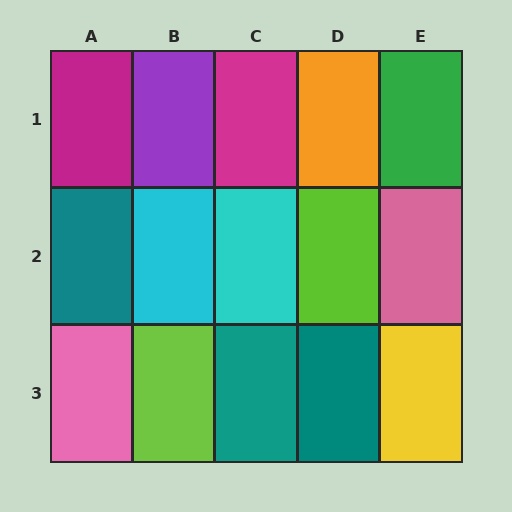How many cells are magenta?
2 cells are magenta.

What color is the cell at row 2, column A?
Teal.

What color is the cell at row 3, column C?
Teal.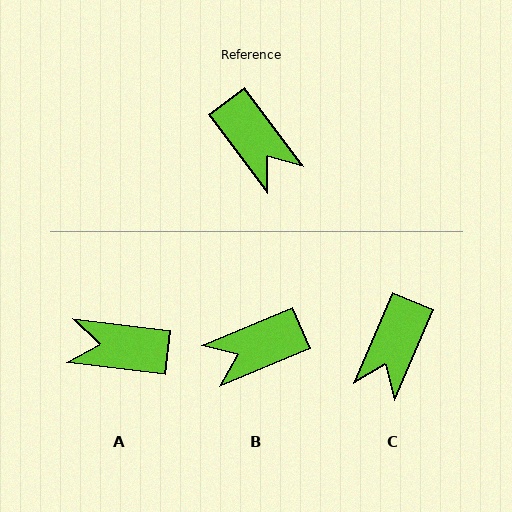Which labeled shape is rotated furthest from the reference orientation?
A, about 134 degrees away.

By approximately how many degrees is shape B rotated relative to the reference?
Approximately 104 degrees clockwise.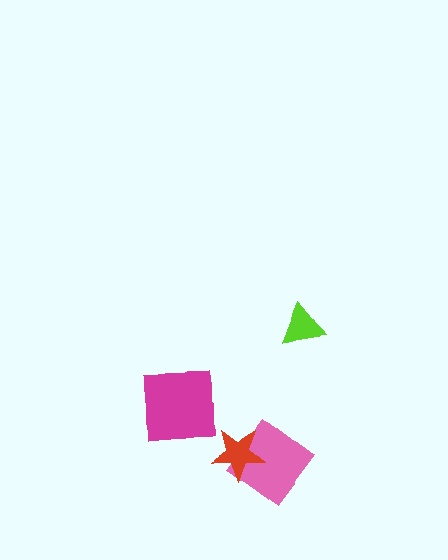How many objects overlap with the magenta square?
0 objects overlap with the magenta square.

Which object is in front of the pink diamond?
The red star is in front of the pink diamond.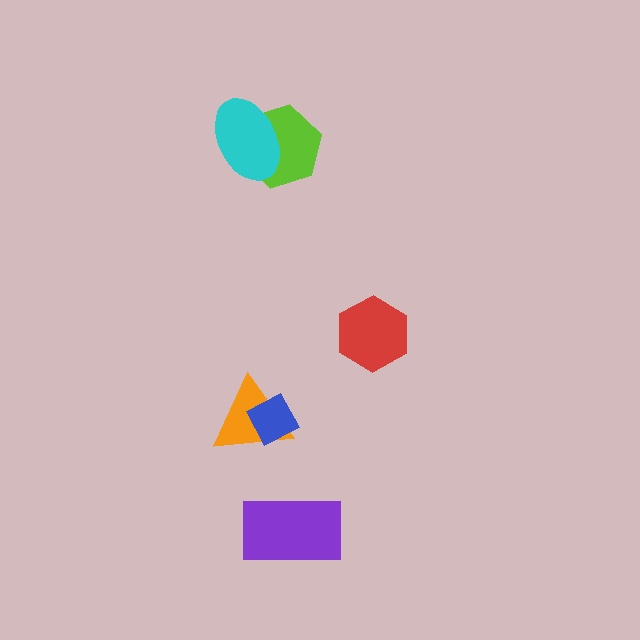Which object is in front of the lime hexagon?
The cyan ellipse is in front of the lime hexagon.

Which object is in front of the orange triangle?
The blue diamond is in front of the orange triangle.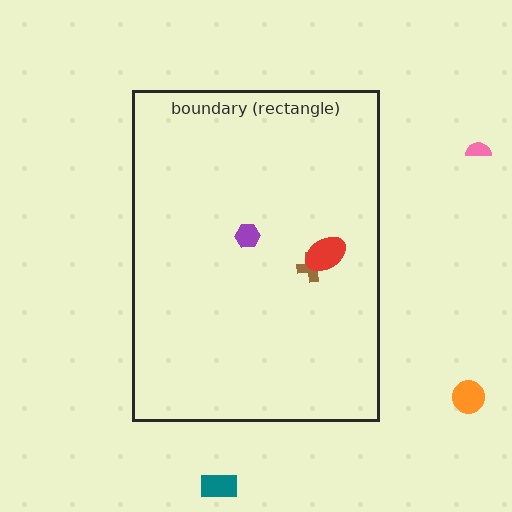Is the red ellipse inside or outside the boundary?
Inside.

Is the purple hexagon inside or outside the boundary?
Inside.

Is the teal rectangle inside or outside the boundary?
Outside.